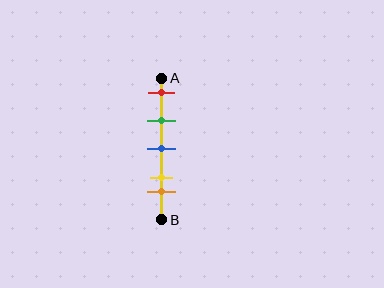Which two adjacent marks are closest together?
The yellow and orange marks are the closest adjacent pair.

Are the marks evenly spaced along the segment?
No, the marks are not evenly spaced.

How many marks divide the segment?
There are 5 marks dividing the segment.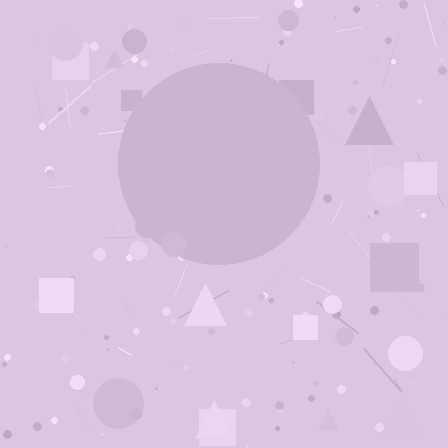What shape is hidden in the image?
A circle is hidden in the image.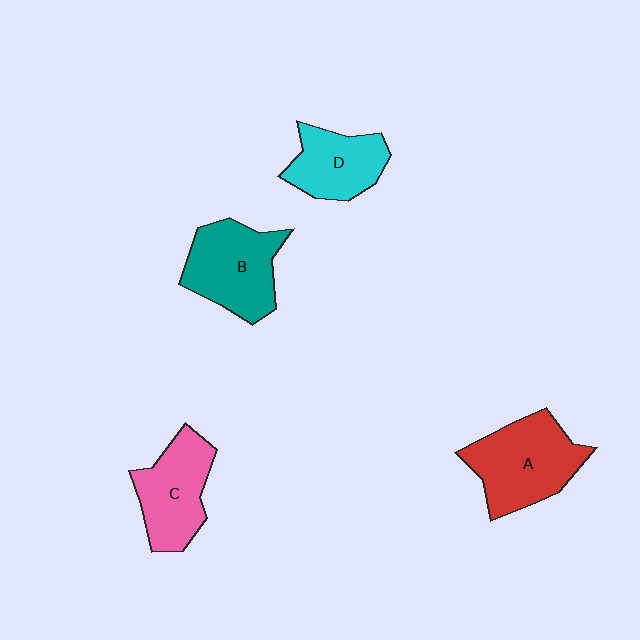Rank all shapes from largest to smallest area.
From largest to smallest: A (red), B (teal), C (pink), D (cyan).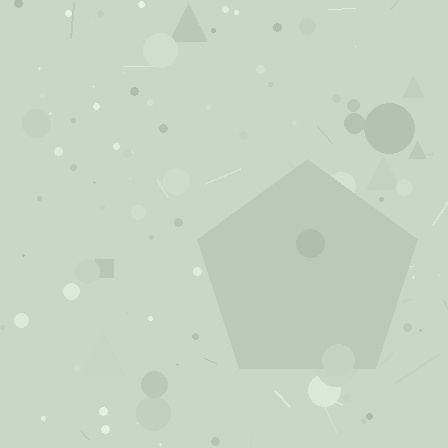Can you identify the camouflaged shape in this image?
The camouflaged shape is a pentagon.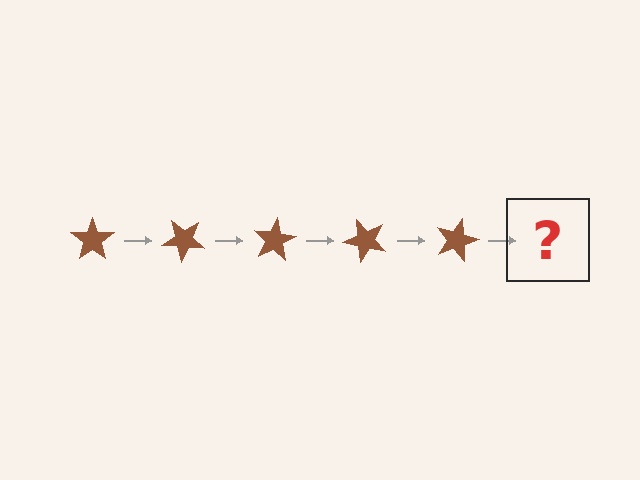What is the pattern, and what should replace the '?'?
The pattern is that the star rotates 40 degrees each step. The '?' should be a brown star rotated 200 degrees.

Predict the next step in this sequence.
The next step is a brown star rotated 200 degrees.